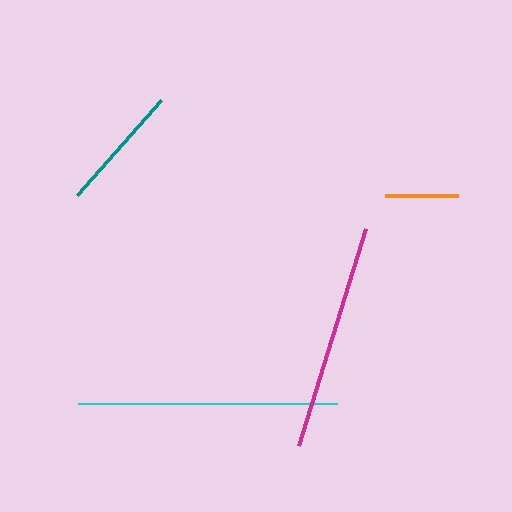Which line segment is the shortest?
The orange line is the shortest at approximately 74 pixels.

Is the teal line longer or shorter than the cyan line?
The cyan line is longer than the teal line.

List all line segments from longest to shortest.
From longest to shortest: cyan, magenta, teal, orange.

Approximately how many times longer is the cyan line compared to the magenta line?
The cyan line is approximately 1.1 times the length of the magenta line.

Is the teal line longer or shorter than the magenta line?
The magenta line is longer than the teal line.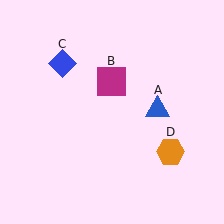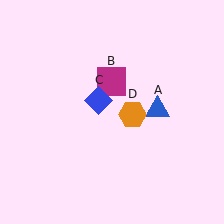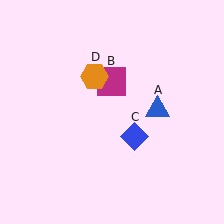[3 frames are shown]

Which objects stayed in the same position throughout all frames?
Blue triangle (object A) and magenta square (object B) remained stationary.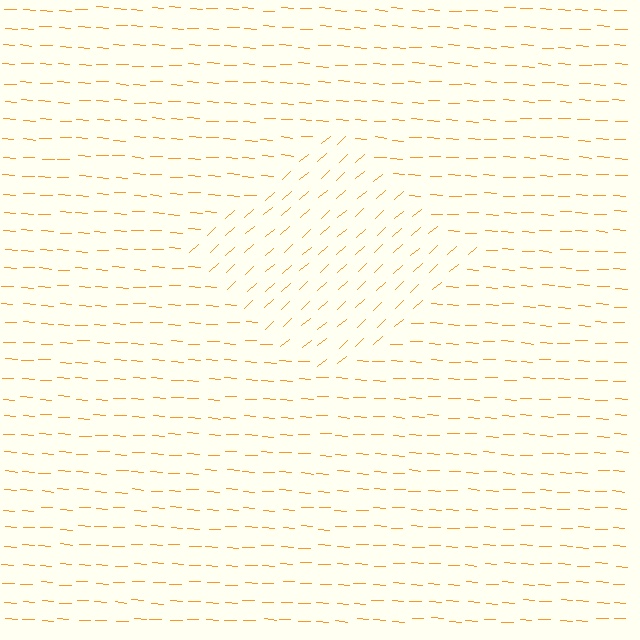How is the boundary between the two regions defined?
The boundary is defined purely by a change in line orientation (approximately 45 degrees difference). All lines are the same color and thickness.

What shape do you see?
I see a diamond.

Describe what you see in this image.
The image is filled with small orange line segments. A diamond region in the image has lines oriented differently from the surrounding lines, creating a visible texture boundary.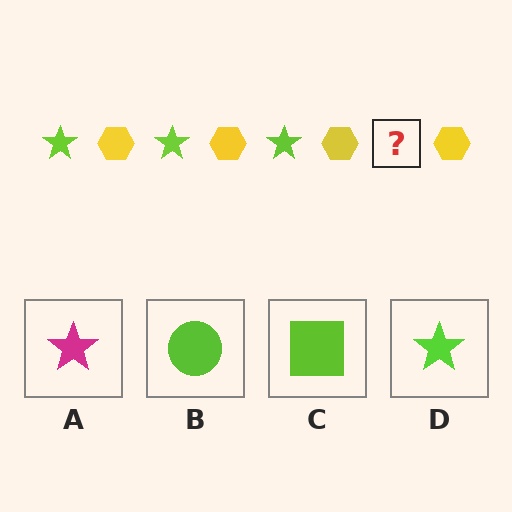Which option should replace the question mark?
Option D.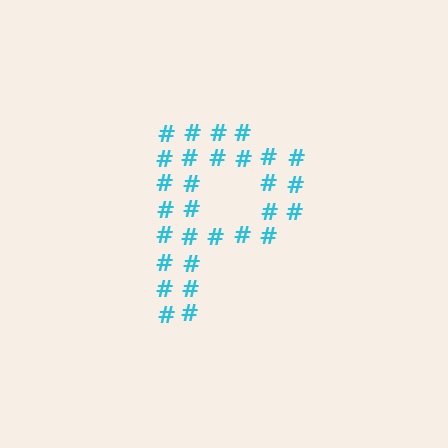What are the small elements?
The small elements are hash symbols.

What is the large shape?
The large shape is the letter P.